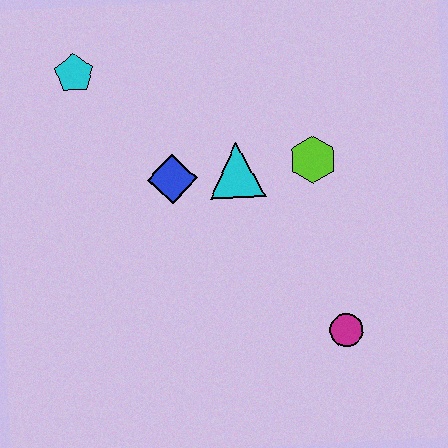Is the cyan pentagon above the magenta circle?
Yes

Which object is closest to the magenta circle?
The lime hexagon is closest to the magenta circle.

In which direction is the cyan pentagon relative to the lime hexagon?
The cyan pentagon is to the left of the lime hexagon.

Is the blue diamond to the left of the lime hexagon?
Yes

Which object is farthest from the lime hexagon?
The cyan pentagon is farthest from the lime hexagon.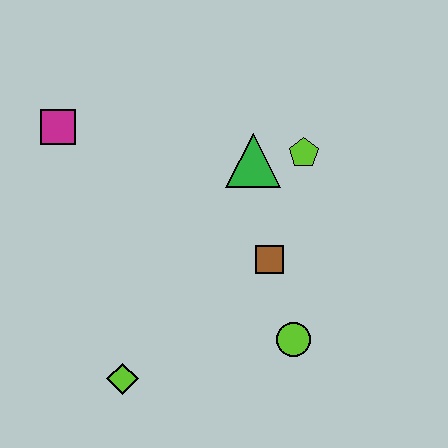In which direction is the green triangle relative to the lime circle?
The green triangle is above the lime circle.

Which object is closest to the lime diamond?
The lime circle is closest to the lime diamond.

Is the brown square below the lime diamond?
No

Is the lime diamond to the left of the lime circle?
Yes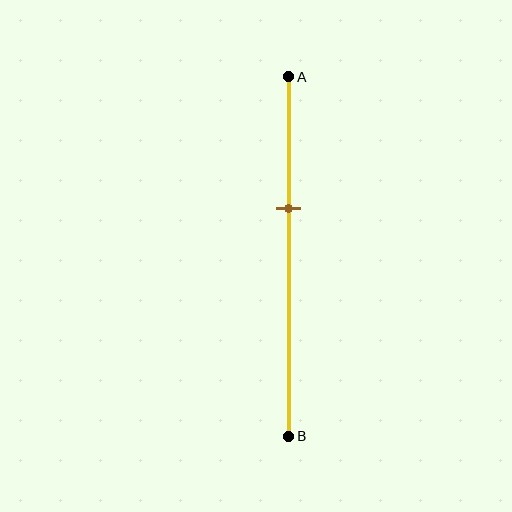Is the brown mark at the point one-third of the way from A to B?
No, the mark is at about 35% from A, not at the 33% one-third point.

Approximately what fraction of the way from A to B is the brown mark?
The brown mark is approximately 35% of the way from A to B.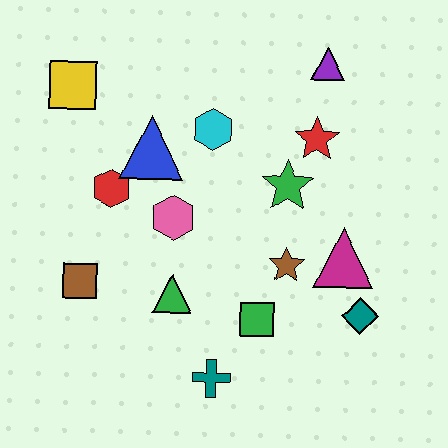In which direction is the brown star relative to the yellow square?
The brown star is to the right of the yellow square.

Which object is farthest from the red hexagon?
The teal diamond is farthest from the red hexagon.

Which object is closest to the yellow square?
The blue triangle is closest to the yellow square.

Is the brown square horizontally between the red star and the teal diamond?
No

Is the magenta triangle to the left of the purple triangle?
No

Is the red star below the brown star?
No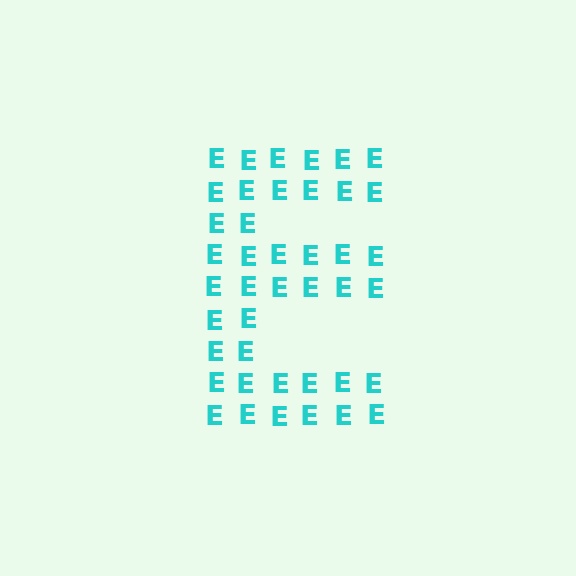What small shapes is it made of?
It is made of small letter E's.